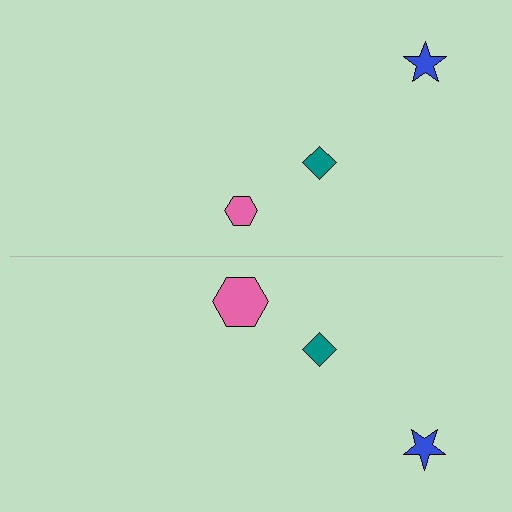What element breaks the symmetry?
The pink hexagon on the bottom side has a different size than its mirror counterpart.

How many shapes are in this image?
There are 6 shapes in this image.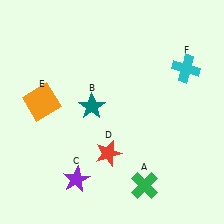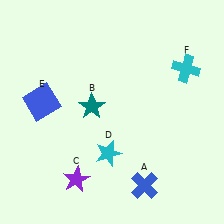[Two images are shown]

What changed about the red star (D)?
In Image 1, D is red. In Image 2, it changed to cyan.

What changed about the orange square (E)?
In Image 1, E is orange. In Image 2, it changed to blue.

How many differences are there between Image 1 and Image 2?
There are 3 differences between the two images.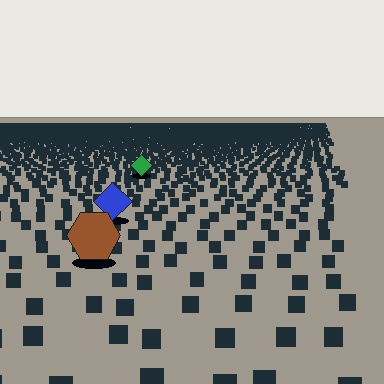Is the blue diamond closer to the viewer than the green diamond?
Yes. The blue diamond is closer — you can tell from the texture gradient: the ground texture is coarser near it.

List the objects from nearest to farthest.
From nearest to farthest: the brown hexagon, the blue diamond, the green diamond.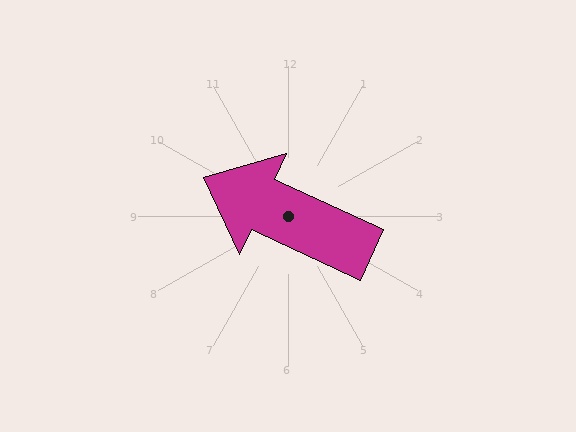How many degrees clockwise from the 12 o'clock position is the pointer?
Approximately 295 degrees.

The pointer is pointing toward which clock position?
Roughly 10 o'clock.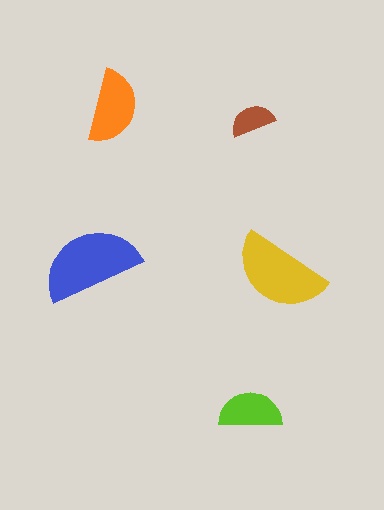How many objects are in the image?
There are 5 objects in the image.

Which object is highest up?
The orange semicircle is topmost.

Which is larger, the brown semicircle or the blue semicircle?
The blue one.